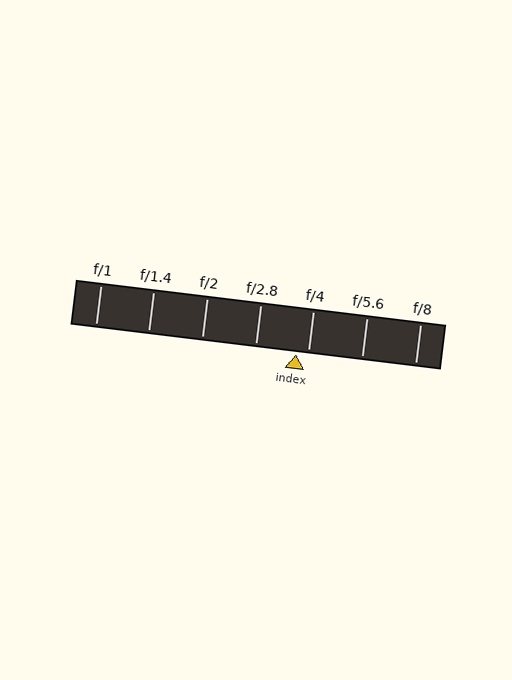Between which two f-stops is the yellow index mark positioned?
The index mark is between f/2.8 and f/4.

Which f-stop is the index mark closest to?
The index mark is closest to f/4.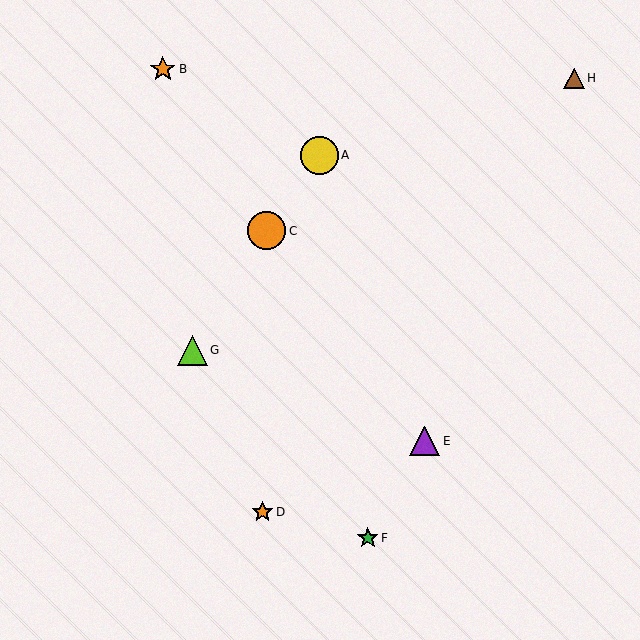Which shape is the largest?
The yellow circle (labeled A) is the largest.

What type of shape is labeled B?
Shape B is an orange star.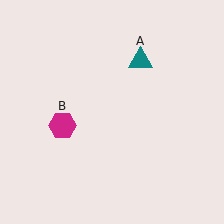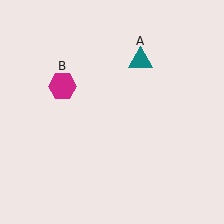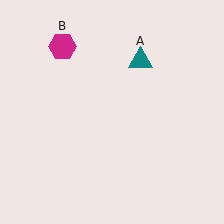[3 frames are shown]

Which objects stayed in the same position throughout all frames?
Teal triangle (object A) remained stationary.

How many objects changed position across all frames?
1 object changed position: magenta hexagon (object B).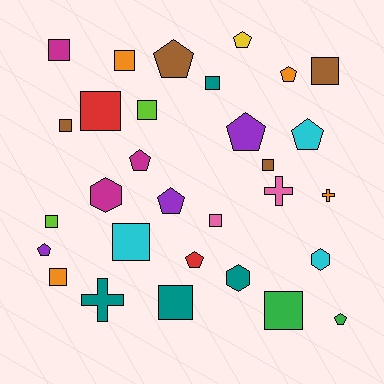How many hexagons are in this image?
There are 3 hexagons.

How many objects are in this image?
There are 30 objects.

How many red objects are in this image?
There are 2 red objects.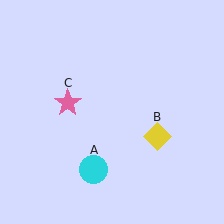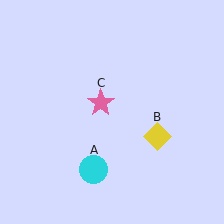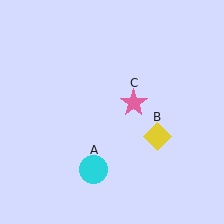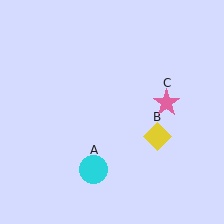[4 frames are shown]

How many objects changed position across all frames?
1 object changed position: pink star (object C).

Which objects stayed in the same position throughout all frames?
Cyan circle (object A) and yellow diamond (object B) remained stationary.